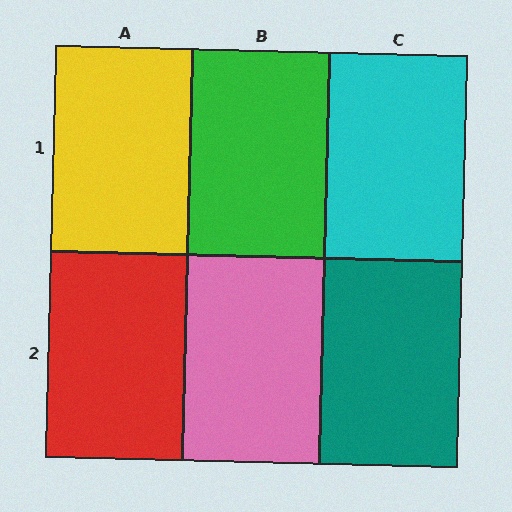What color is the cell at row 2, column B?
Pink.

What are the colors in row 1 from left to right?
Yellow, green, cyan.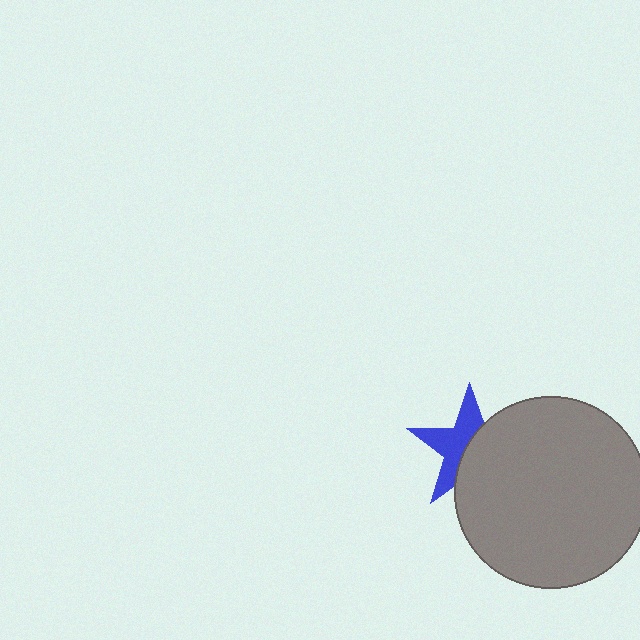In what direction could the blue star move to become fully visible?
The blue star could move left. That would shift it out from behind the gray circle entirely.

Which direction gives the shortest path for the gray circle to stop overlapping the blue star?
Moving right gives the shortest separation.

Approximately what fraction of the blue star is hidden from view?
Roughly 50% of the blue star is hidden behind the gray circle.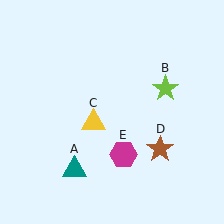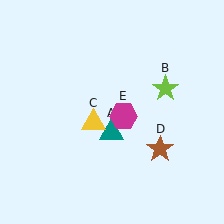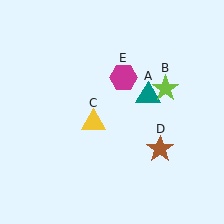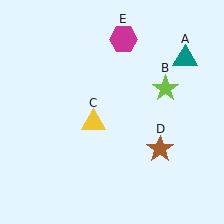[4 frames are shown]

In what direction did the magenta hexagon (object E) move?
The magenta hexagon (object E) moved up.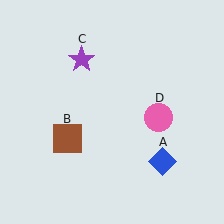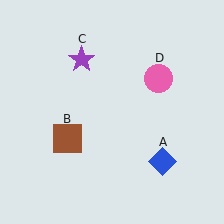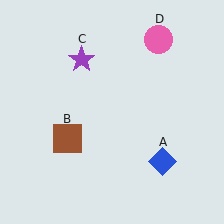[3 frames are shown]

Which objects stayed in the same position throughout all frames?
Blue diamond (object A) and brown square (object B) and purple star (object C) remained stationary.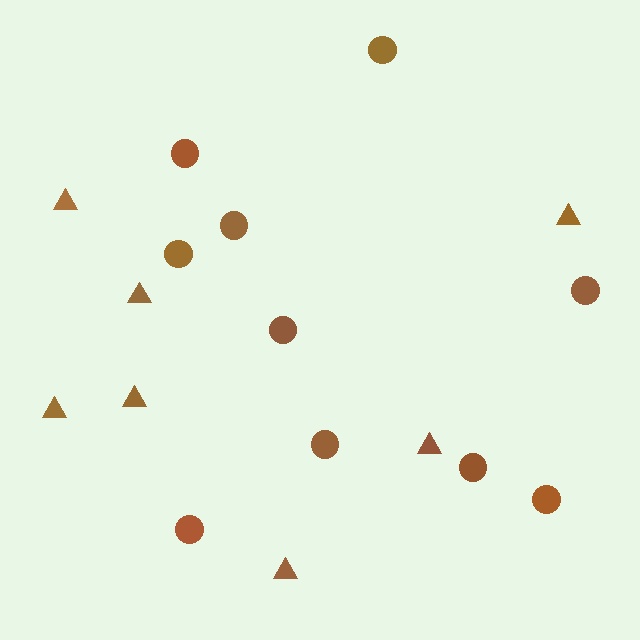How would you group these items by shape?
There are 2 groups: one group of circles (10) and one group of triangles (7).